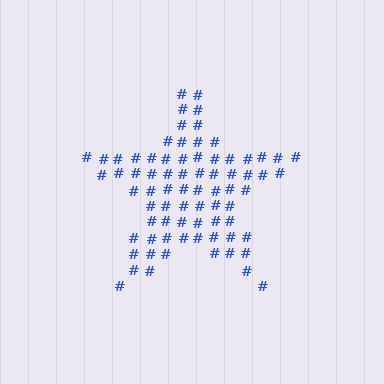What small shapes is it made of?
It is made of small hash symbols.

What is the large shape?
The large shape is a star.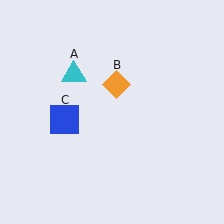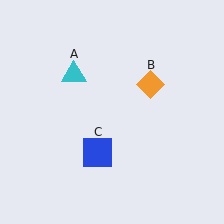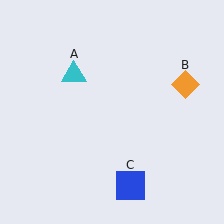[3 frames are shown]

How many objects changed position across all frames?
2 objects changed position: orange diamond (object B), blue square (object C).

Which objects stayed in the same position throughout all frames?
Cyan triangle (object A) remained stationary.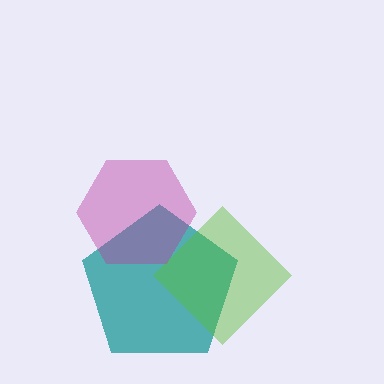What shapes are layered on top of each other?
The layered shapes are: a teal pentagon, a lime diamond, a magenta hexagon.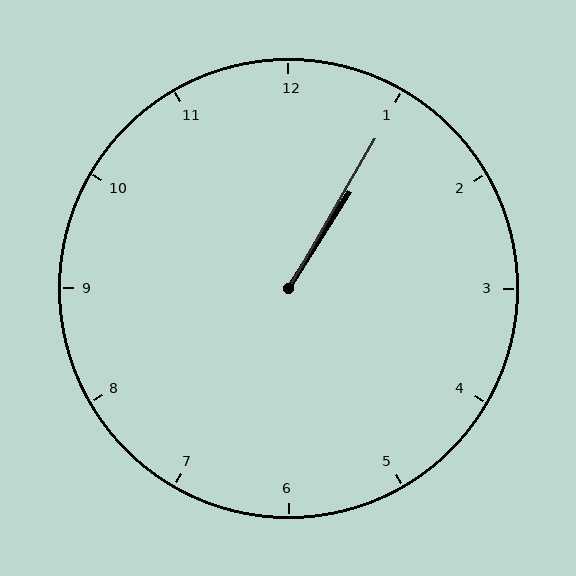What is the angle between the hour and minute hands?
Approximately 2 degrees.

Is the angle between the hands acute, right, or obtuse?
It is acute.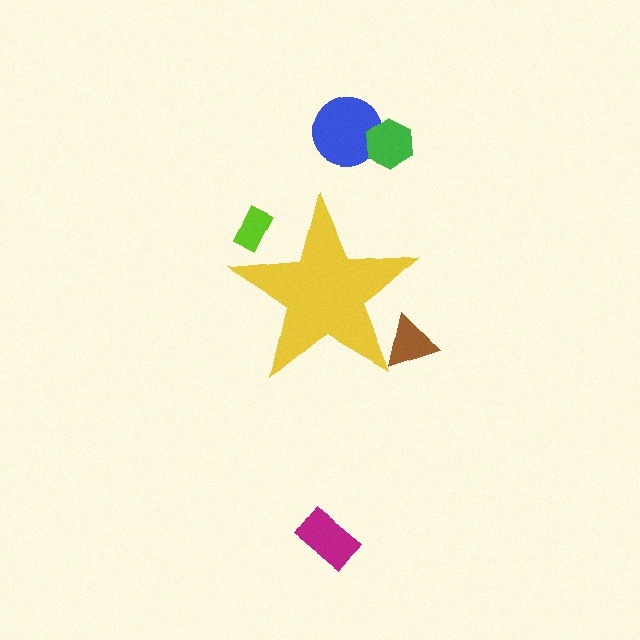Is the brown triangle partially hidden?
Yes, the brown triangle is partially hidden behind the yellow star.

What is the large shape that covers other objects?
A yellow star.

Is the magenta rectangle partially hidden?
No, the magenta rectangle is fully visible.